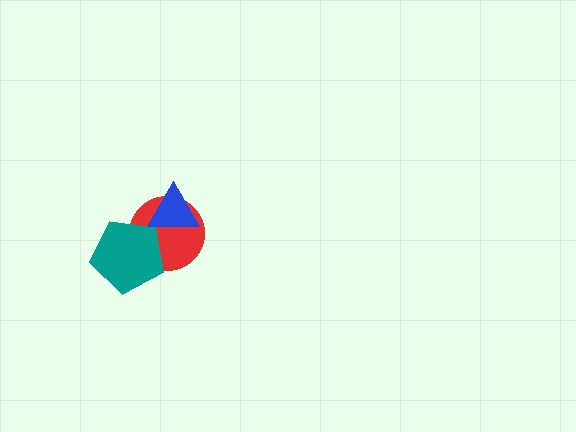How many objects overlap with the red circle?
2 objects overlap with the red circle.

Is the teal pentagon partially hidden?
No, no other shape covers it.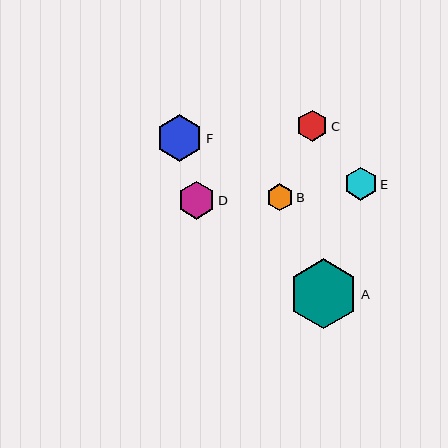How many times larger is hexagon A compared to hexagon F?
Hexagon A is approximately 1.5 times the size of hexagon F.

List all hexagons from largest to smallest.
From largest to smallest: A, F, D, E, C, B.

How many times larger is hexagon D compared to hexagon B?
Hexagon D is approximately 1.4 times the size of hexagon B.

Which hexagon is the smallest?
Hexagon B is the smallest with a size of approximately 27 pixels.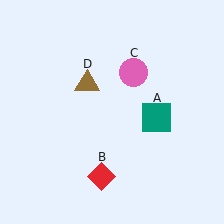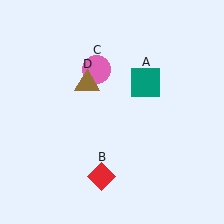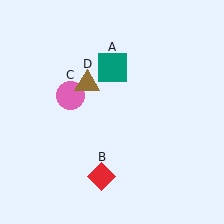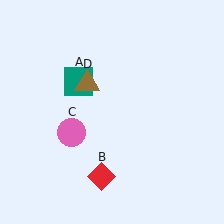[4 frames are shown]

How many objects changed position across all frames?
2 objects changed position: teal square (object A), pink circle (object C).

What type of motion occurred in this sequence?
The teal square (object A), pink circle (object C) rotated counterclockwise around the center of the scene.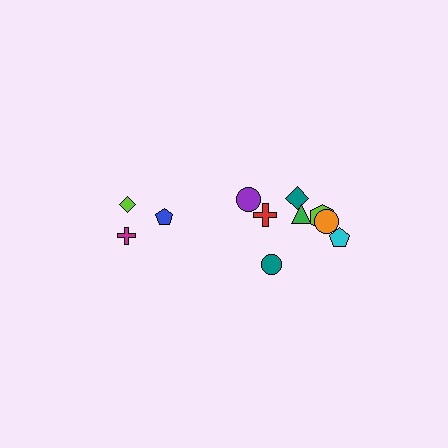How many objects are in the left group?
There are 3 objects.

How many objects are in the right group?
There are 8 objects.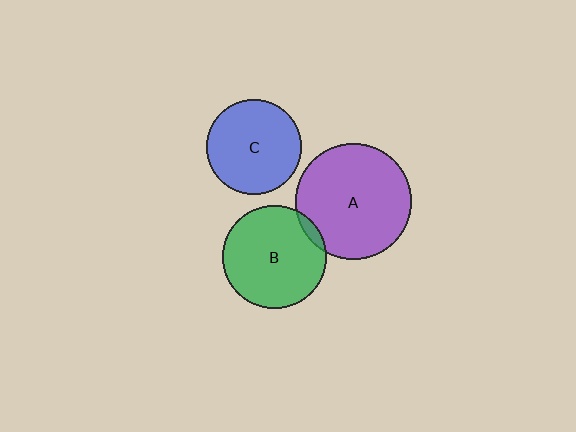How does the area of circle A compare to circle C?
Approximately 1.5 times.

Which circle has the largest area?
Circle A (purple).